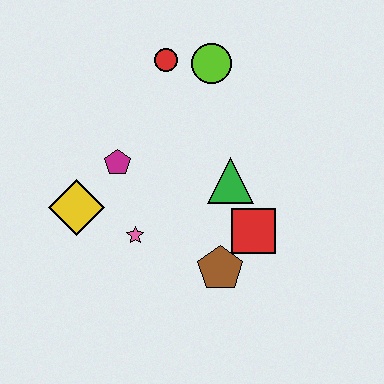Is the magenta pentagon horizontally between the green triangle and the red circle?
No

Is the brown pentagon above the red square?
No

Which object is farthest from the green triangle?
The yellow diamond is farthest from the green triangle.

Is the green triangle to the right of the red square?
No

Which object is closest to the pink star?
The yellow diamond is closest to the pink star.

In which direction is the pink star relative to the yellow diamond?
The pink star is to the right of the yellow diamond.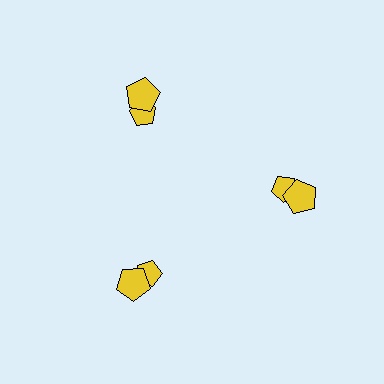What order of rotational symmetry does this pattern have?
This pattern has 3-fold rotational symmetry.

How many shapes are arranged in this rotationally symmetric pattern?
There are 6 shapes, arranged in 3 groups of 2.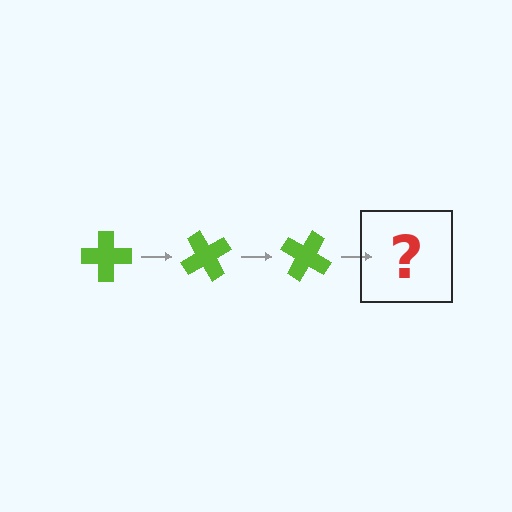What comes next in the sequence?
The next element should be a lime cross rotated 180 degrees.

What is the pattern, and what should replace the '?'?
The pattern is that the cross rotates 60 degrees each step. The '?' should be a lime cross rotated 180 degrees.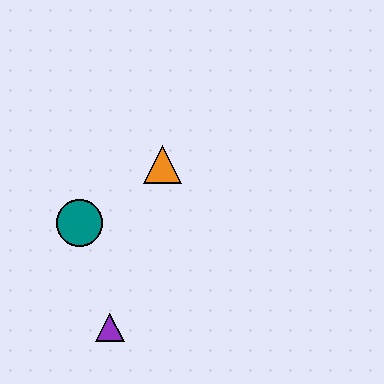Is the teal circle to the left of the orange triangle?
Yes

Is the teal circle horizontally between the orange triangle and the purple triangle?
No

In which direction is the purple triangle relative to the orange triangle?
The purple triangle is below the orange triangle.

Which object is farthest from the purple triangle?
The orange triangle is farthest from the purple triangle.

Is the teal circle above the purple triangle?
Yes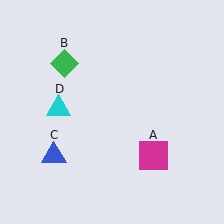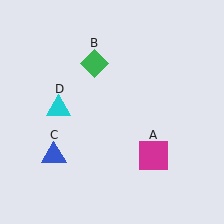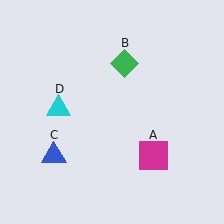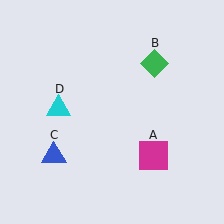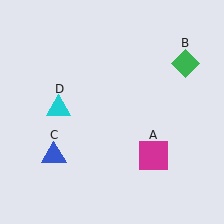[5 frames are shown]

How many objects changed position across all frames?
1 object changed position: green diamond (object B).